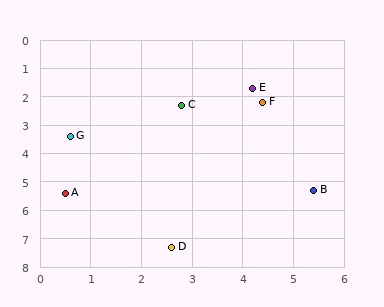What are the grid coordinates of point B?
Point B is at approximately (5.4, 5.3).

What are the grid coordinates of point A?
Point A is at approximately (0.5, 5.4).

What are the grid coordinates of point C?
Point C is at approximately (2.8, 2.3).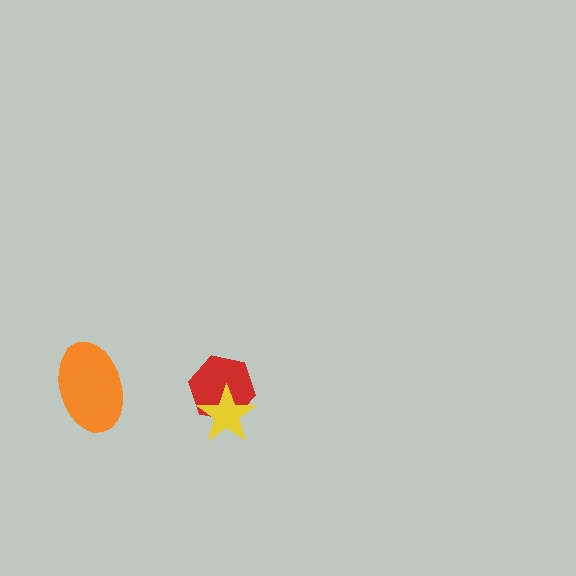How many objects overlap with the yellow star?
1 object overlaps with the yellow star.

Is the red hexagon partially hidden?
Yes, it is partially covered by another shape.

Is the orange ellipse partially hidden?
No, no other shape covers it.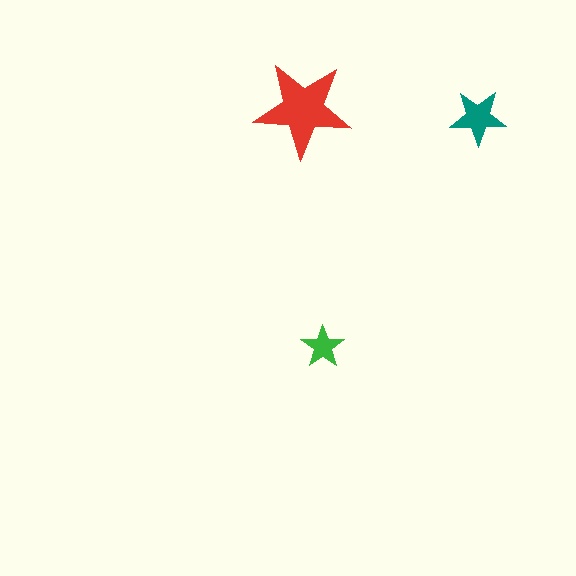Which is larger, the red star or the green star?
The red one.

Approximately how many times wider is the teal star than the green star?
About 1.5 times wider.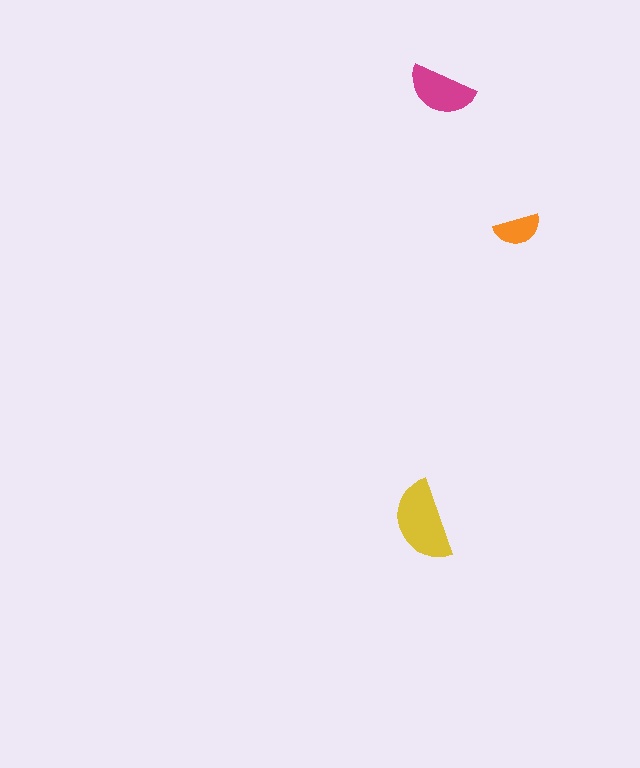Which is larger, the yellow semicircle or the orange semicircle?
The yellow one.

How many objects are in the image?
There are 3 objects in the image.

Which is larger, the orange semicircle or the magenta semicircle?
The magenta one.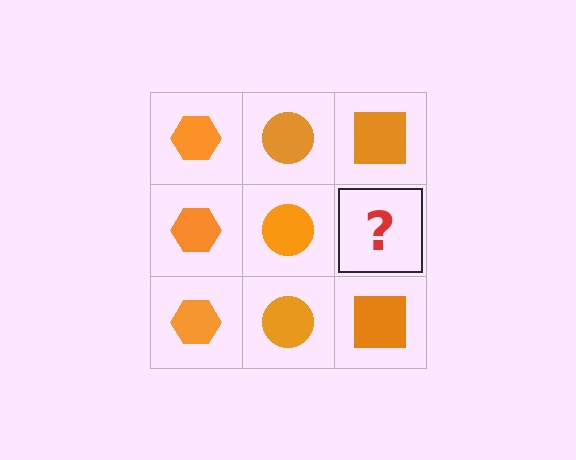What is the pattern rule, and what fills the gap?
The rule is that each column has a consistent shape. The gap should be filled with an orange square.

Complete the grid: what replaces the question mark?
The question mark should be replaced with an orange square.